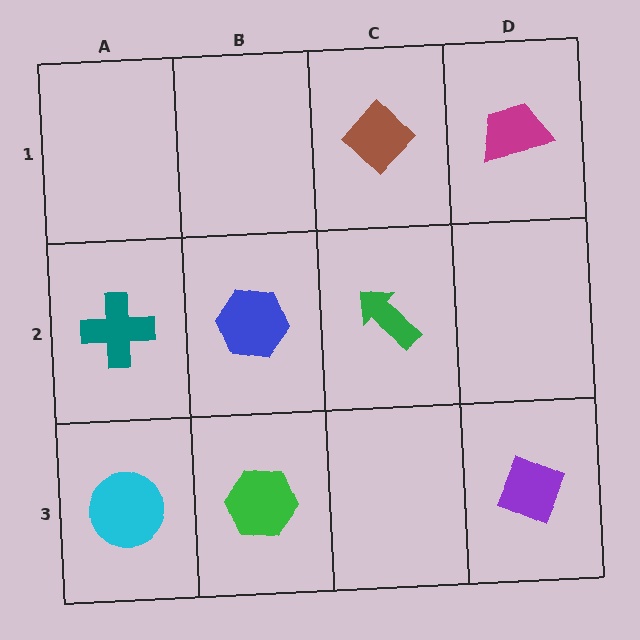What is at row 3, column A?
A cyan circle.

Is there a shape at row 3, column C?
No, that cell is empty.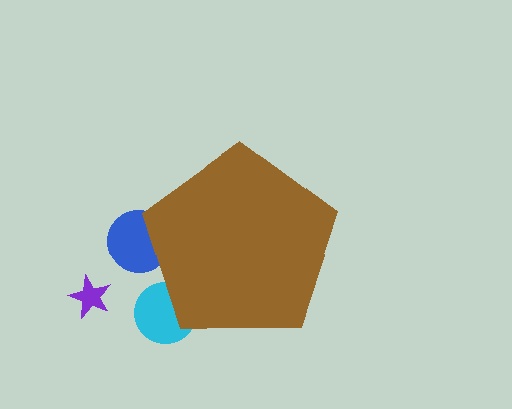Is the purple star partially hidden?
No, the purple star is fully visible.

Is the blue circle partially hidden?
Yes, the blue circle is partially hidden behind the brown pentagon.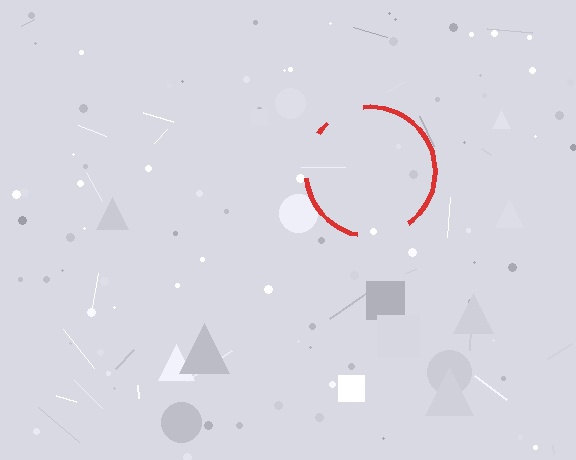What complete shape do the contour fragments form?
The contour fragments form a circle.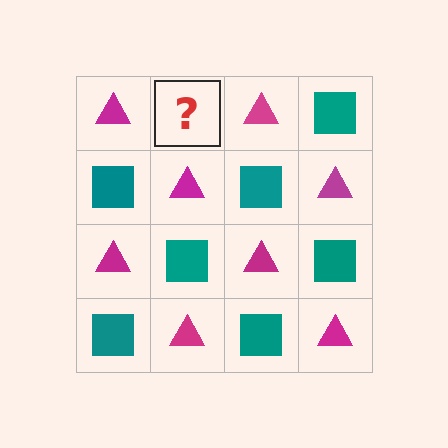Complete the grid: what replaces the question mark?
The question mark should be replaced with a teal square.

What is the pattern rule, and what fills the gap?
The rule is that it alternates magenta triangle and teal square in a checkerboard pattern. The gap should be filled with a teal square.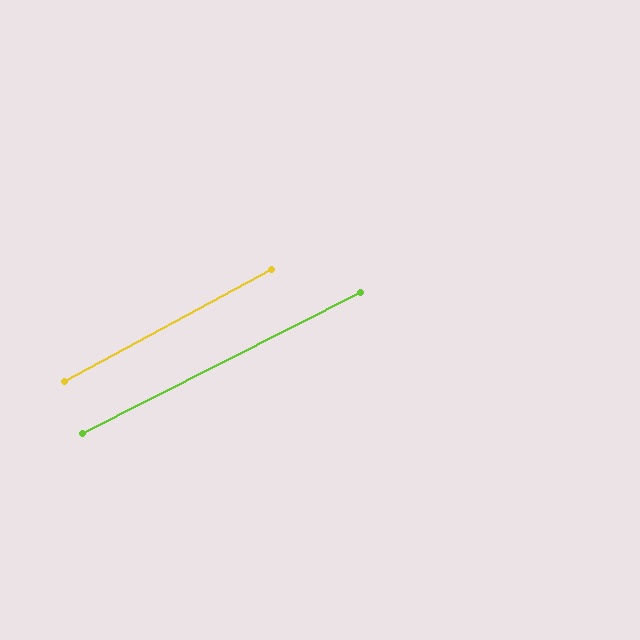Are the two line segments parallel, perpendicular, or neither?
Parallel — their directions differ by only 1.5°.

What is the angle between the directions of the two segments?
Approximately 2 degrees.